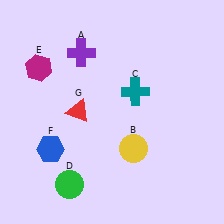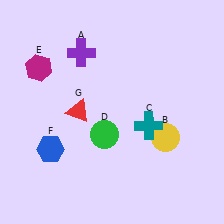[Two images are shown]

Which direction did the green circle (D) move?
The green circle (D) moved up.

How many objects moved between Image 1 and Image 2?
3 objects moved between the two images.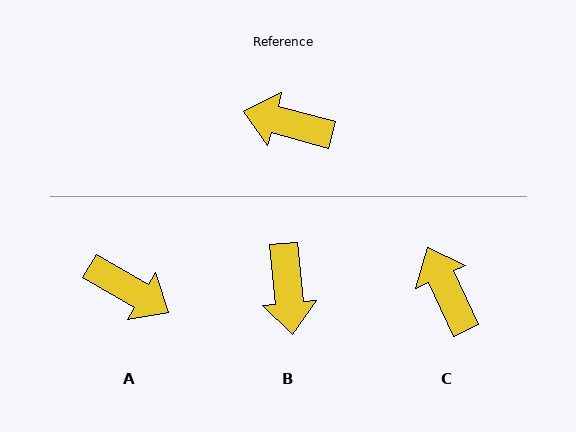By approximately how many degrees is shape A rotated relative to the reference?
Approximately 165 degrees counter-clockwise.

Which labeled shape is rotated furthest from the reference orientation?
A, about 165 degrees away.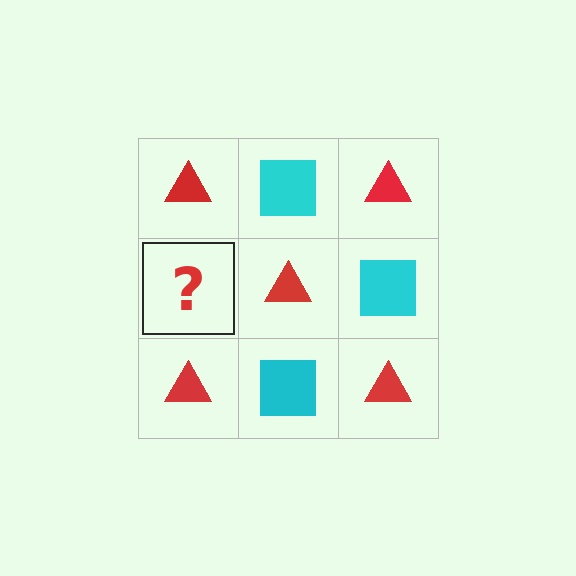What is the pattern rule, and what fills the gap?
The rule is that it alternates red triangle and cyan square in a checkerboard pattern. The gap should be filled with a cyan square.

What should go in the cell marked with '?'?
The missing cell should contain a cyan square.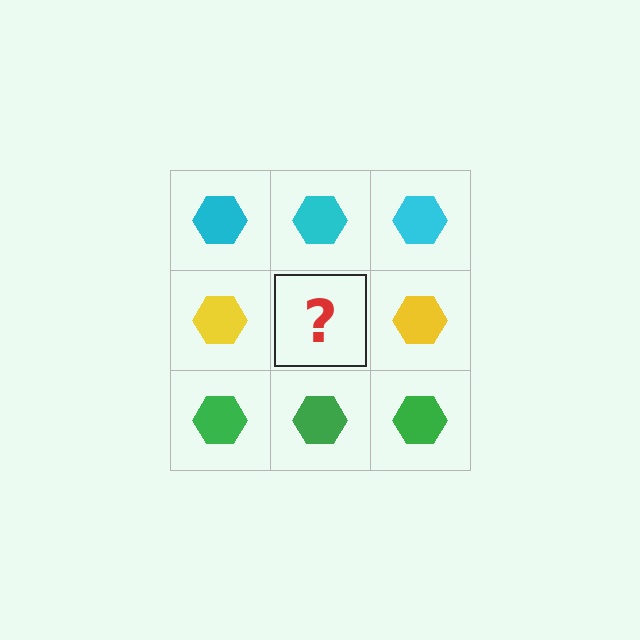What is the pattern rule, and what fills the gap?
The rule is that each row has a consistent color. The gap should be filled with a yellow hexagon.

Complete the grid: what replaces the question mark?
The question mark should be replaced with a yellow hexagon.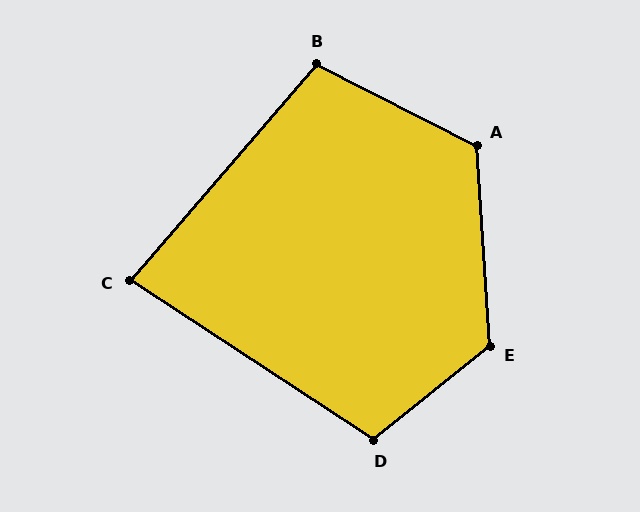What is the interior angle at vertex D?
Approximately 108 degrees (obtuse).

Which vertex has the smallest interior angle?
C, at approximately 82 degrees.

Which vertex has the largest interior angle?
E, at approximately 126 degrees.